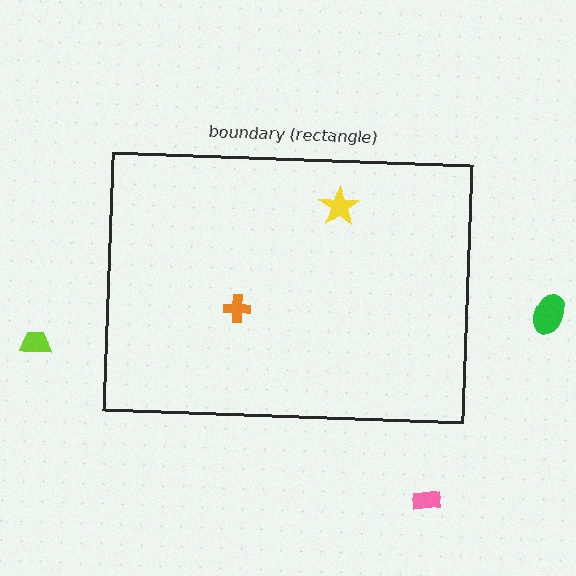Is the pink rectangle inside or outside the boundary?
Outside.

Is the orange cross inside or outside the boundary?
Inside.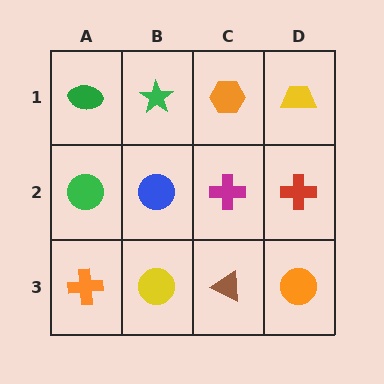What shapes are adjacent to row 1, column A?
A green circle (row 2, column A), a green star (row 1, column B).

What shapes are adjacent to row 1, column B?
A blue circle (row 2, column B), a green ellipse (row 1, column A), an orange hexagon (row 1, column C).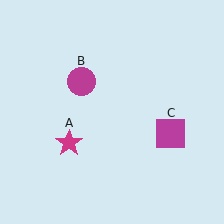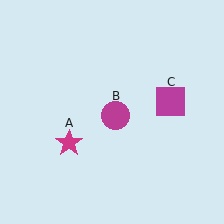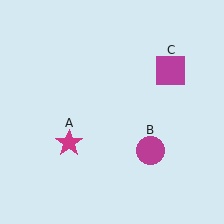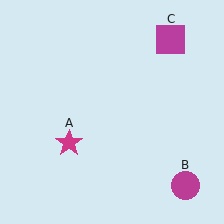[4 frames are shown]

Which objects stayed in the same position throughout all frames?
Magenta star (object A) remained stationary.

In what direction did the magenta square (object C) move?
The magenta square (object C) moved up.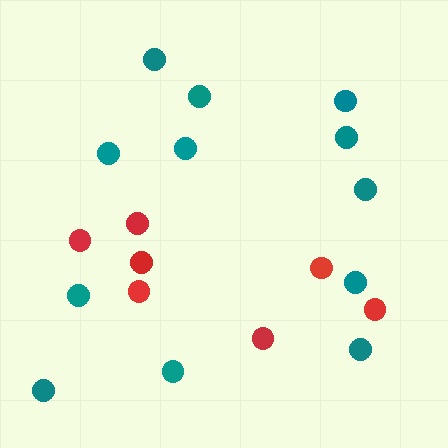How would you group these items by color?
There are 2 groups: one group of teal circles (12) and one group of red circles (7).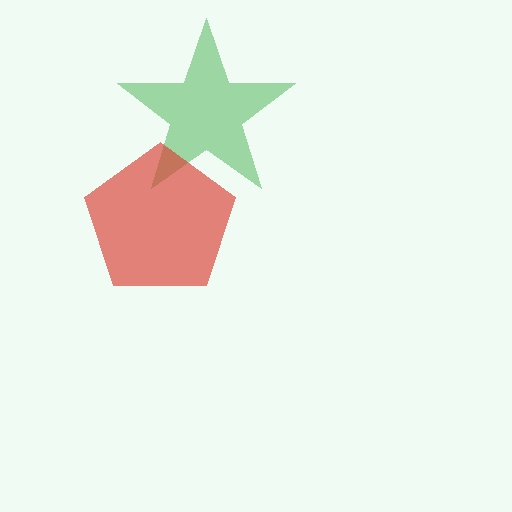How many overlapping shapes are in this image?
There are 2 overlapping shapes in the image.